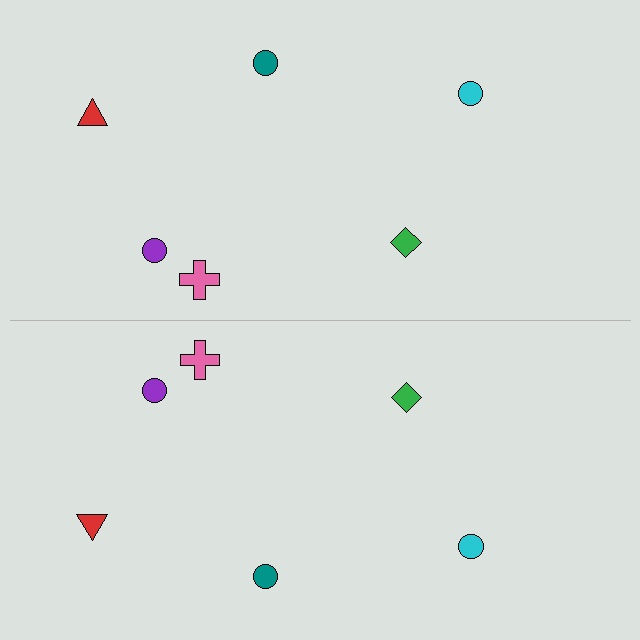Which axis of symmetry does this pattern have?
The pattern has a horizontal axis of symmetry running through the center of the image.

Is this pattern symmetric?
Yes, this pattern has bilateral (reflection) symmetry.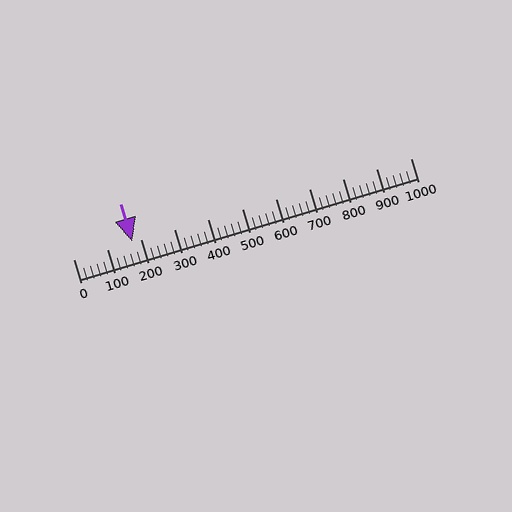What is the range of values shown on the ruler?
The ruler shows values from 0 to 1000.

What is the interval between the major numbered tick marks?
The major tick marks are spaced 100 units apart.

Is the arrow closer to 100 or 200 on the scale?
The arrow is closer to 200.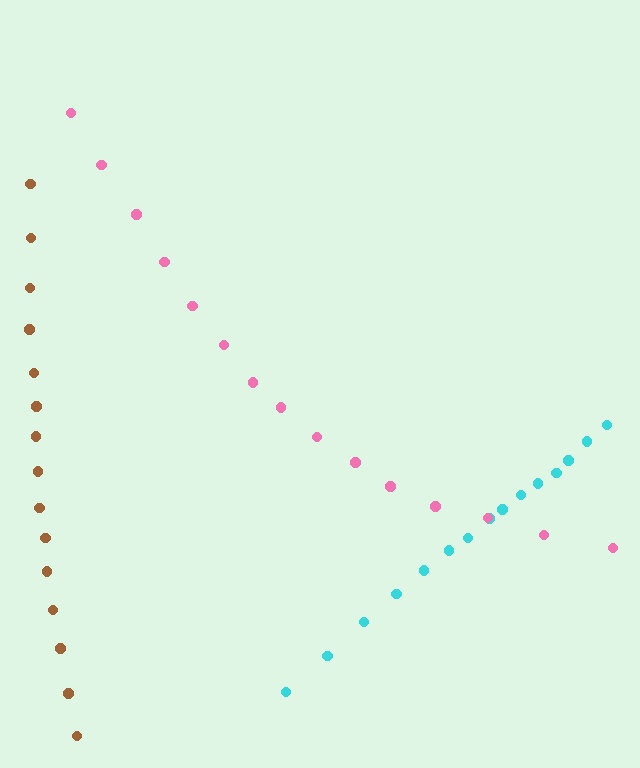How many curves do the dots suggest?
There are 3 distinct paths.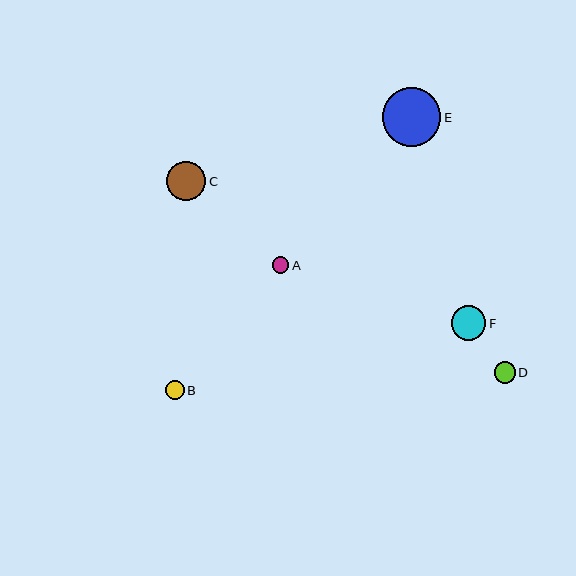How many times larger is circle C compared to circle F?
Circle C is approximately 1.1 times the size of circle F.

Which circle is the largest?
Circle E is the largest with a size of approximately 58 pixels.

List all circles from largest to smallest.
From largest to smallest: E, C, F, D, B, A.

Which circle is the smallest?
Circle A is the smallest with a size of approximately 16 pixels.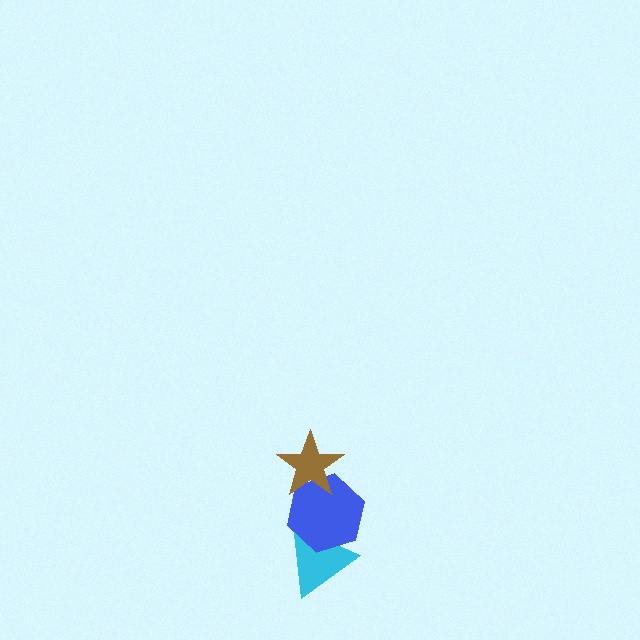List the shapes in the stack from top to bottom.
From top to bottom: the brown star, the blue hexagon, the cyan triangle.